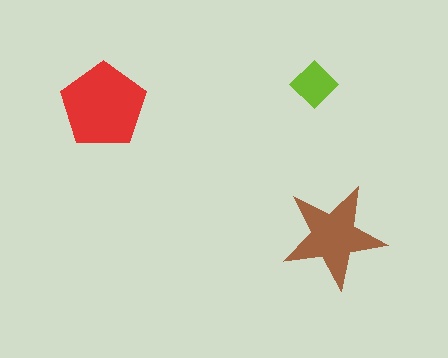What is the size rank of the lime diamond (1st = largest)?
3rd.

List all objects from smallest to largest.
The lime diamond, the brown star, the red pentagon.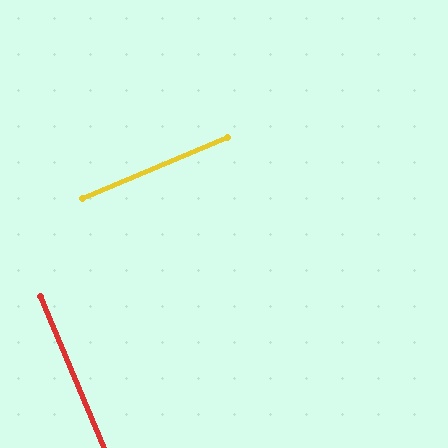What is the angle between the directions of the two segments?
Approximately 90 degrees.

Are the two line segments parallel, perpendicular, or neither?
Perpendicular — they meet at approximately 90°.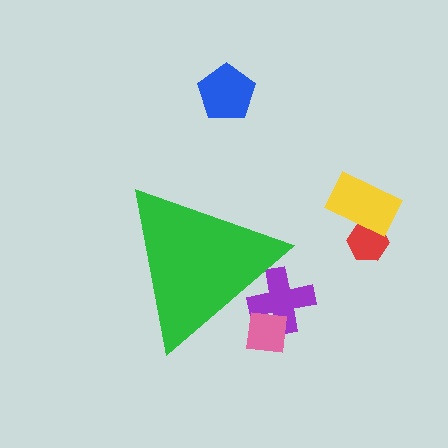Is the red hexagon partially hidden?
No, the red hexagon is fully visible.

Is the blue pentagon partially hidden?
No, the blue pentagon is fully visible.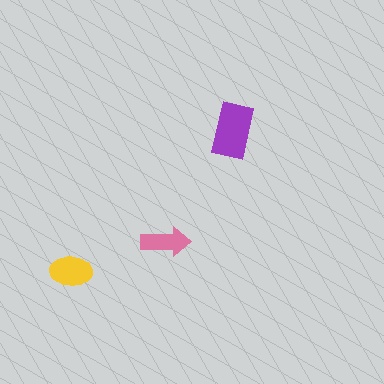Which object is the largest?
The purple rectangle.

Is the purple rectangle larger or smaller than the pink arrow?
Larger.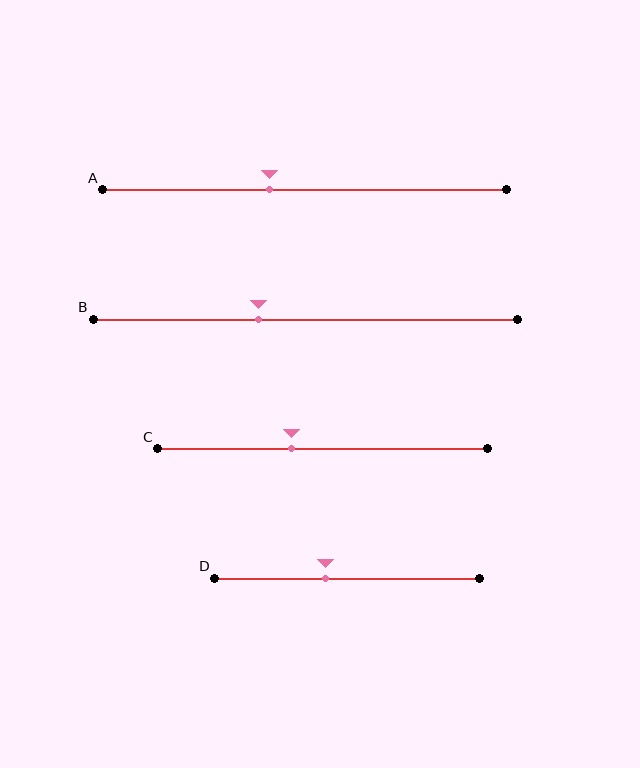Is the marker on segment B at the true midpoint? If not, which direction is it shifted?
No, the marker on segment B is shifted to the left by about 11% of the segment length.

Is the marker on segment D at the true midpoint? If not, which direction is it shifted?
No, the marker on segment D is shifted to the left by about 8% of the segment length.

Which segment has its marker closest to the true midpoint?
Segment D has its marker closest to the true midpoint.